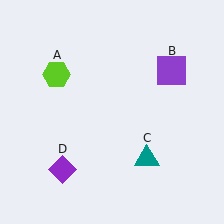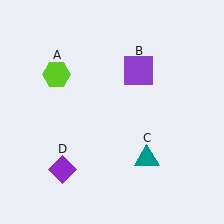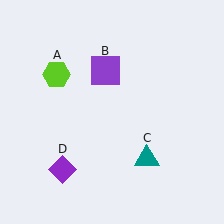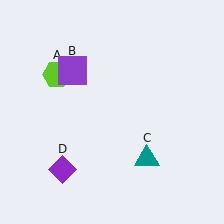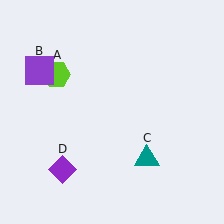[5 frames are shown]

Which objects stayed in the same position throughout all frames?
Lime hexagon (object A) and teal triangle (object C) and purple diamond (object D) remained stationary.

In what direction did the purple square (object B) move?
The purple square (object B) moved left.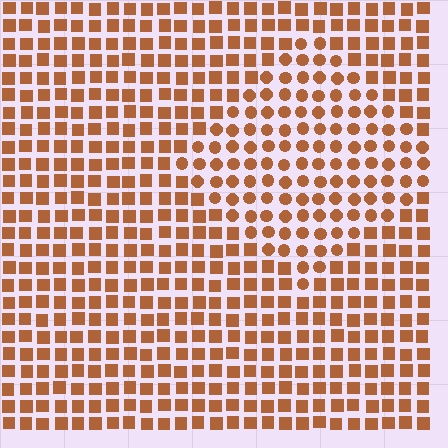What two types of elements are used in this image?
The image uses circles inside the diamond region and squares outside it.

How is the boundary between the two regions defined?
The boundary is defined by a change in element shape: circles inside vs. squares outside. All elements share the same color and spacing.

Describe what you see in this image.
The image is filled with small brown elements arranged in a uniform grid. A diamond-shaped region contains circles, while the surrounding area contains squares. The boundary is defined purely by the change in element shape.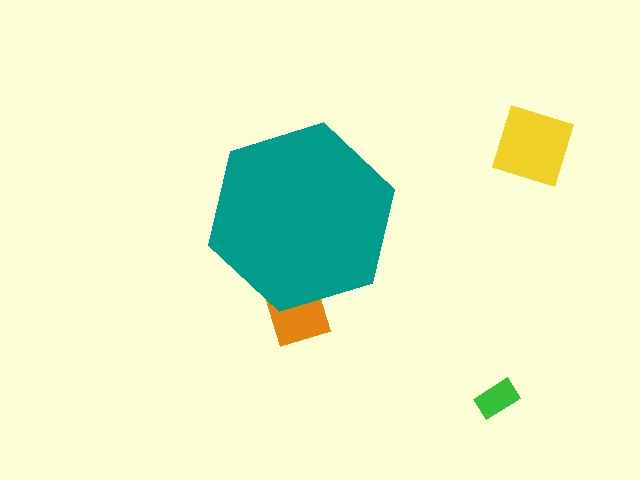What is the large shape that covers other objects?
A teal hexagon.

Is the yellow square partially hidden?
No, the yellow square is fully visible.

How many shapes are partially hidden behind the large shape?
1 shape is partially hidden.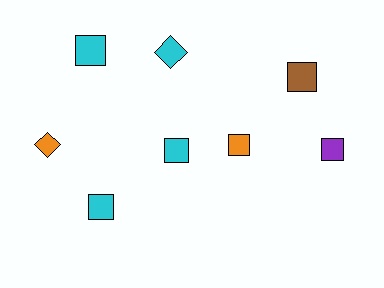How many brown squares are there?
There is 1 brown square.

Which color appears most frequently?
Cyan, with 4 objects.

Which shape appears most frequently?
Square, with 6 objects.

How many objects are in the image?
There are 8 objects.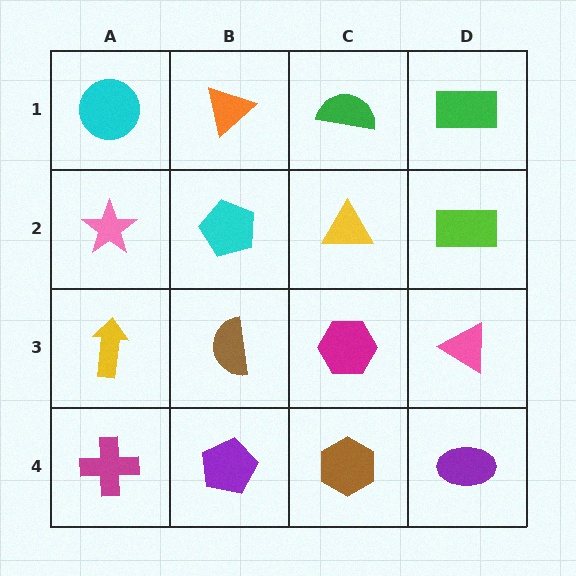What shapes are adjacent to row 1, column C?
A yellow triangle (row 2, column C), an orange triangle (row 1, column B), a green rectangle (row 1, column D).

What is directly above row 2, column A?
A cyan circle.